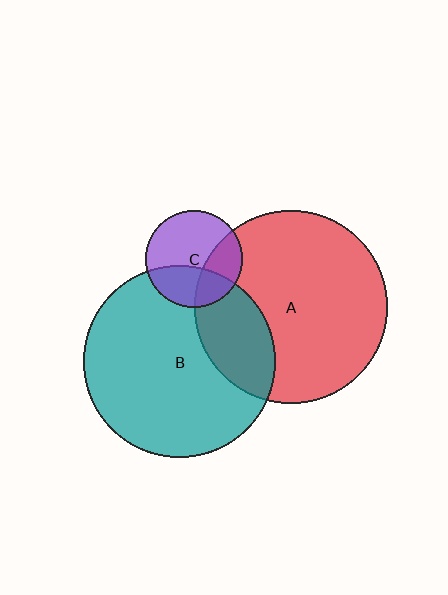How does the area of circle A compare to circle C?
Approximately 3.9 times.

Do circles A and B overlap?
Yes.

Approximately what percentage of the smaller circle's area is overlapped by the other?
Approximately 25%.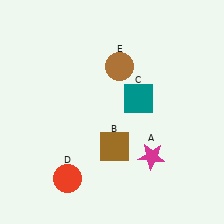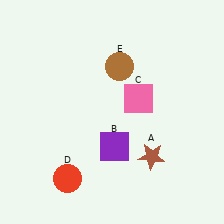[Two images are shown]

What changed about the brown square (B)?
In Image 1, B is brown. In Image 2, it changed to purple.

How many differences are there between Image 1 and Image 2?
There are 3 differences between the two images.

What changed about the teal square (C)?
In Image 1, C is teal. In Image 2, it changed to pink.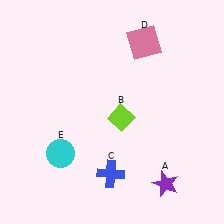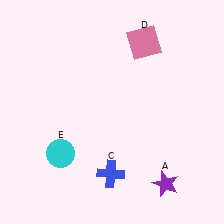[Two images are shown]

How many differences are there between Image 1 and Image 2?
There is 1 difference between the two images.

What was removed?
The lime diamond (B) was removed in Image 2.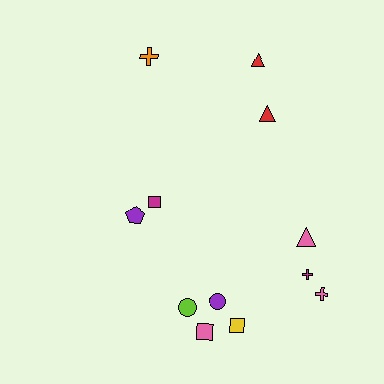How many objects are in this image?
There are 12 objects.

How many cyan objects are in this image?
There are no cyan objects.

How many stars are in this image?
There are no stars.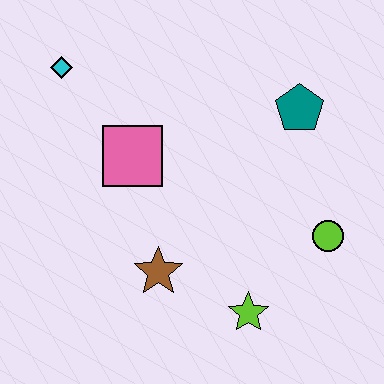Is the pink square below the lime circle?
No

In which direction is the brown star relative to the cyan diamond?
The brown star is below the cyan diamond.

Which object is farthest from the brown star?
The cyan diamond is farthest from the brown star.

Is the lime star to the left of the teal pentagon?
Yes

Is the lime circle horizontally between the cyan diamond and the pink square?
No